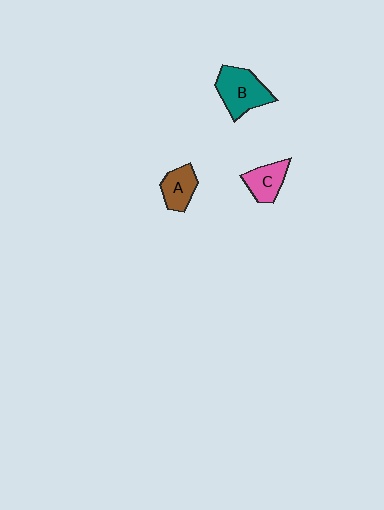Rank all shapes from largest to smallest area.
From largest to smallest: B (teal), C (pink), A (brown).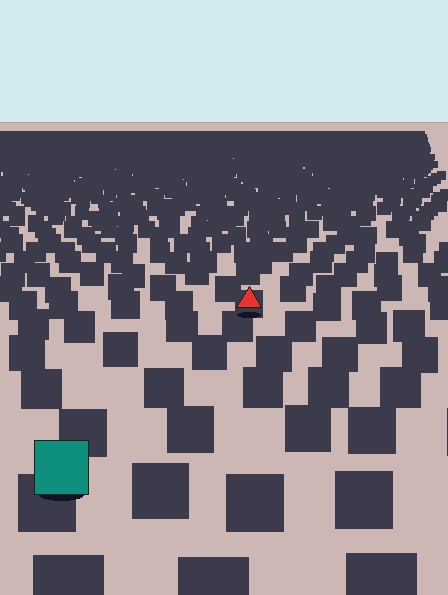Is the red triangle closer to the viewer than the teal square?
No. The teal square is closer — you can tell from the texture gradient: the ground texture is coarser near it.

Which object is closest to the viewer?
The teal square is closest. The texture marks near it are larger and more spread out.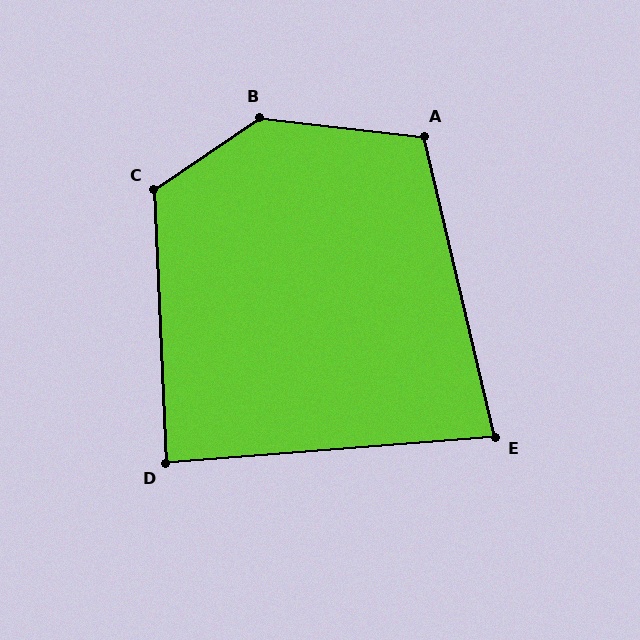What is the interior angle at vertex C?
Approximately 122 degrees (obtuse).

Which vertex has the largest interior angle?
B, at approximately 139 degrees.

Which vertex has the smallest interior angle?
E, at approximately 81 degrees.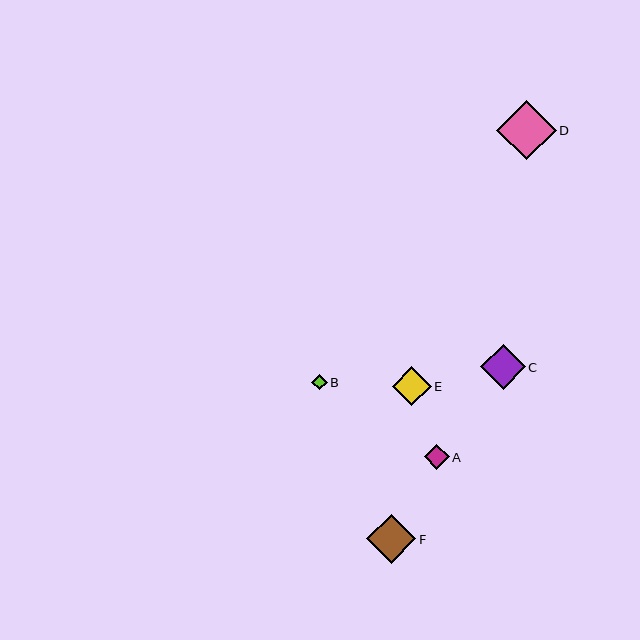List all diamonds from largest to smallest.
From largest to smallest: D, F, C, E, A, B.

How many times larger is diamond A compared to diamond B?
Diamond A is approximately 1.7 times the size of diamond B.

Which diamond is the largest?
Diamond D is the largest with a size of approximately 60 pixels.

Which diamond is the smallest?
Diamond B is the smallest with a size of approximately 15 pixels.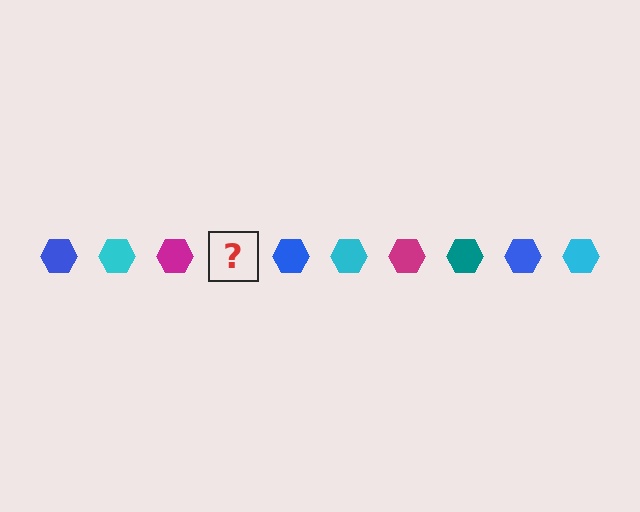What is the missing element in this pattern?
The missing element is a teal hexagon.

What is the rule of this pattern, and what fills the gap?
The rule is that the pattern cycles through blue, cyan, magenta, teal hexagons. The gap should be filled with a teal hexagon.